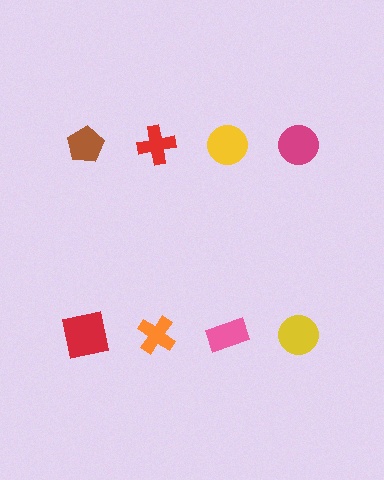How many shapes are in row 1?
4 shapes.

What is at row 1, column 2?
A red cross.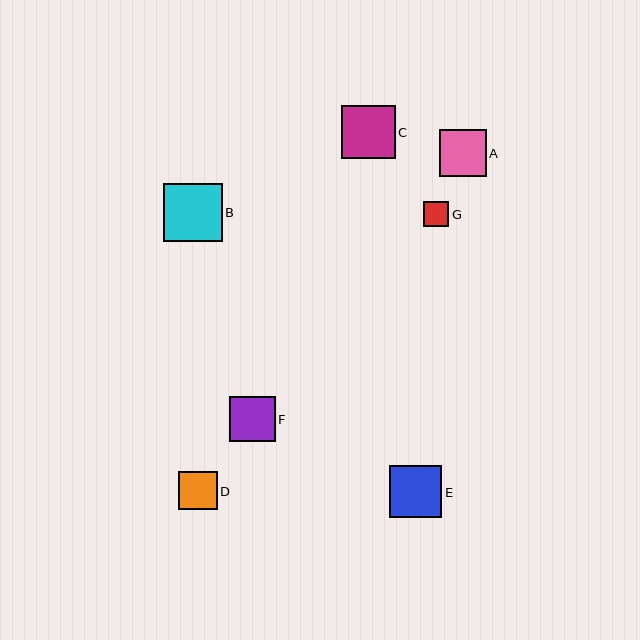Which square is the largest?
Square B is the largest with a size of approximately 58 pixels.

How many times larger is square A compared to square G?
Square A is approximately 1.9 times the size of square G.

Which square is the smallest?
Square G is the smallest with a size of approximately 25 pixels.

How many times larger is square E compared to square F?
Square E is approximately 1.1 times the size of square F.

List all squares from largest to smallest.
From largest to smallest: B, C, E, A, F, D, G.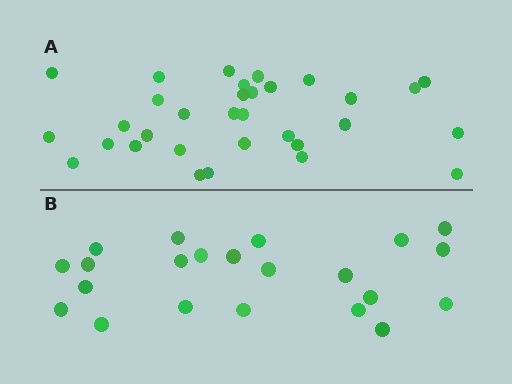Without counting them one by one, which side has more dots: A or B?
Region A (the top region) has more dots.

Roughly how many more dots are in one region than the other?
Region A has roughly 10 or so more dots than region B.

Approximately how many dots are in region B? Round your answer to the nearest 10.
About 20 dots. (The exact count is 22, which rounds to 20.)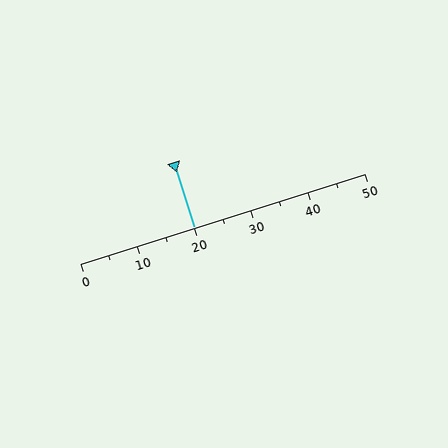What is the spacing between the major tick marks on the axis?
The major ticks are spaced 10 apart.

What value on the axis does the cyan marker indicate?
The marker indicates approximately 20.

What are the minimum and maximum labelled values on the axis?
The axis runs from 0 to 50.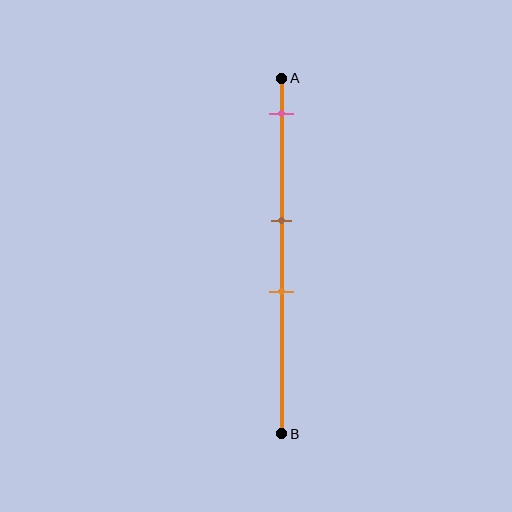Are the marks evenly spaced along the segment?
No, the marks are not evenly spaced.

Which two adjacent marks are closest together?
The brown and orange marks are the closest adjacent pair.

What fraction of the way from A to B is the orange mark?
The orange mark is approximately 60% (0.6) of the way from A to B.